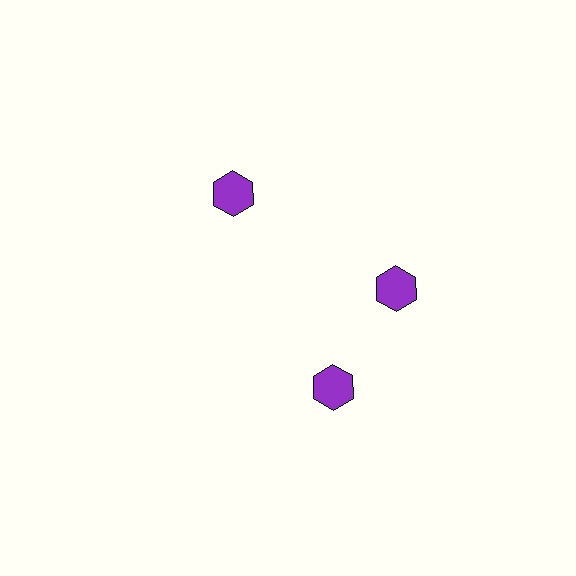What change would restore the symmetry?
The symmetry would be restored by rotating it back into even spacing with its neighbors so that all 3 hexagons sit at equal angles and equal distance from the center.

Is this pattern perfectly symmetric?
No. The 3 purple hexagons are arranged in a ring, but one element near the 7 o'clock position is rotated out of alignment along the ring, breaking the 3-fold rotational symmetry.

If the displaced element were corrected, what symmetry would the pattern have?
It would have 3-fold rotational symmetry — the pattern would map onto itself every 120 degrees.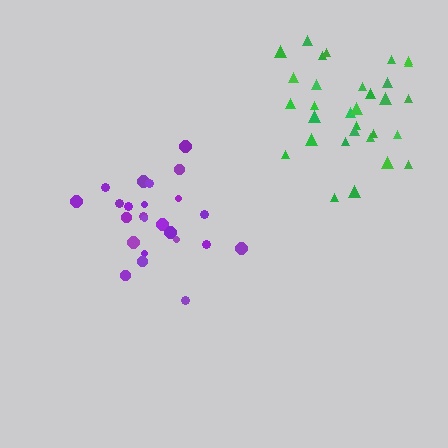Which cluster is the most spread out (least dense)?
Purple.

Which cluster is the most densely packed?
Green.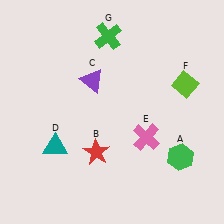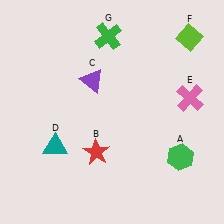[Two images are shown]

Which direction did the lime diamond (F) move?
The lime diamond (F) moved up.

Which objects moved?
The objects that moved are: the pink cross (E), the lime diamond (F).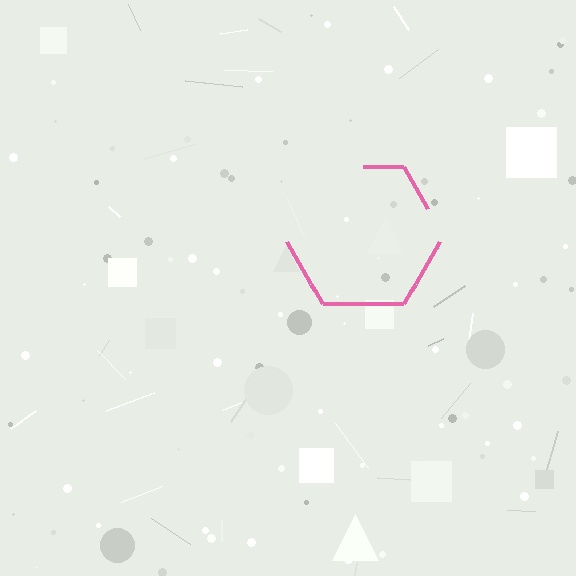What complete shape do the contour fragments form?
The contour fragments form a hexagon.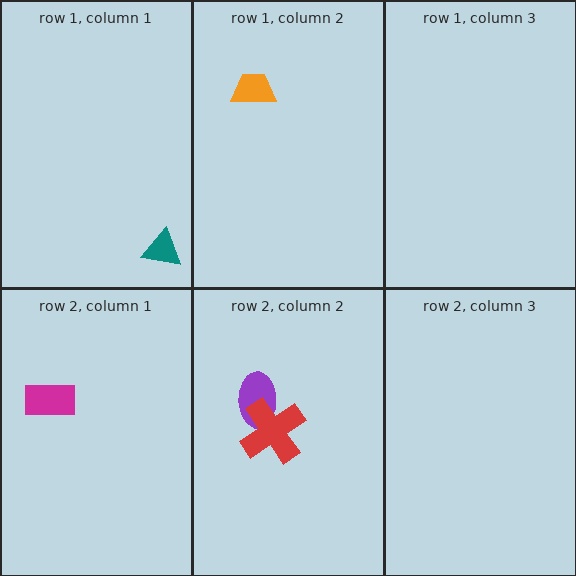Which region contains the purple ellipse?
The row 2, column 2 region.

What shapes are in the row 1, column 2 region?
The orange trapezoid.